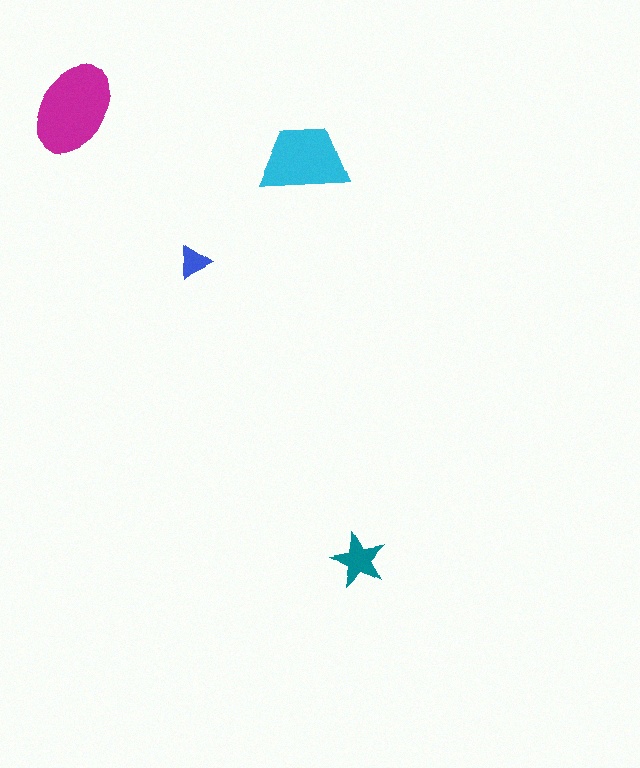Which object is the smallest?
The blue triangle.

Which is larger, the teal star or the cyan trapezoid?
The cyan trapezoid.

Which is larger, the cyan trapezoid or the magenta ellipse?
The magenta ellipse.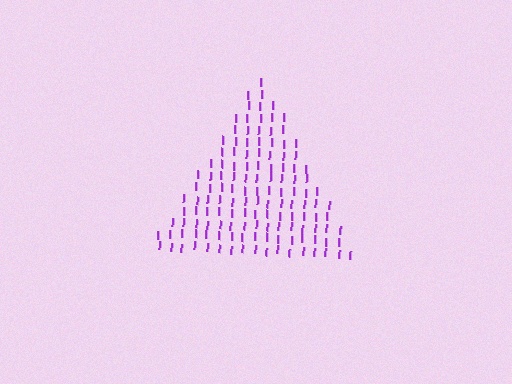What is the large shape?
The large shape is a triangle.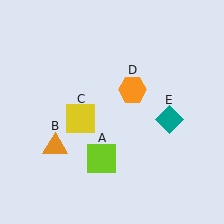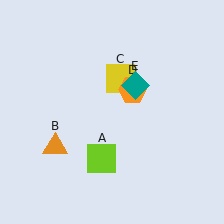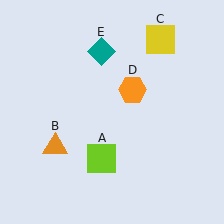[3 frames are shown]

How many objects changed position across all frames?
2 objects changed position: yellow square (object C), teal diamond (object E).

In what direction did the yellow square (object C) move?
The yellow square (object C) moved up and to the right.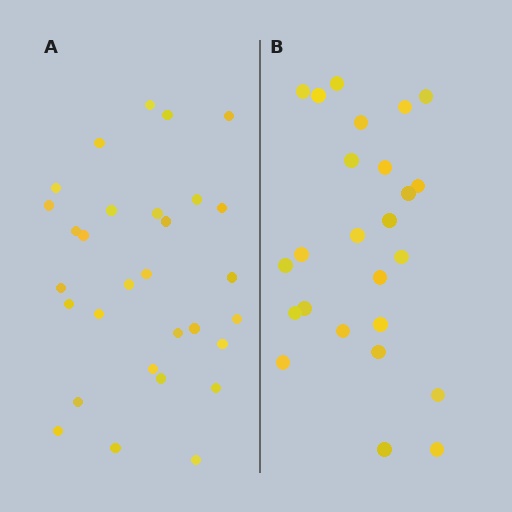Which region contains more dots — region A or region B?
Region A (the left region) has more dots.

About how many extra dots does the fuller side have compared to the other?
Region A has about 5 more dots than region B.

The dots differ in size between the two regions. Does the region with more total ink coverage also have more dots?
No. Region B has more total ink coverage because its dots are larger, but region A actually contains more individual dots. Total area can be misleading — the number of items is what matters here.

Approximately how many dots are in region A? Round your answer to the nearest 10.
About 30 dots.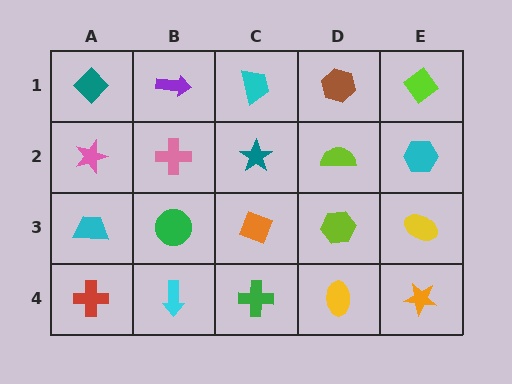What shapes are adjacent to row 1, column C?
A teal star (row 2, column C), a purple arrow (row 1, column B), a brown hexagon (row 1, column D).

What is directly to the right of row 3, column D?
A yellow ellipse.